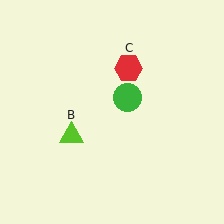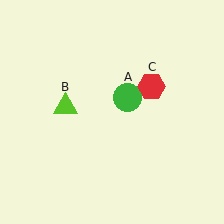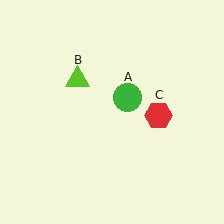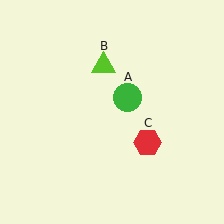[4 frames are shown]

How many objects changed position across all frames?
2 objects changed position: lime triangle (object B), red hexagon (object C).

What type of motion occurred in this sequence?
The lime triangle (object B), red hexagon (object C) rotated clockwise around the center of the scene.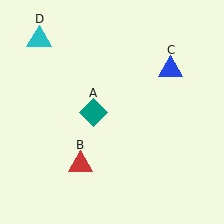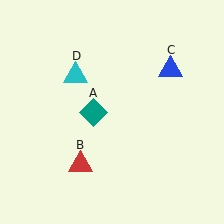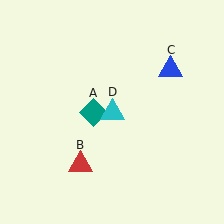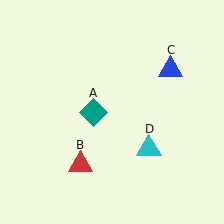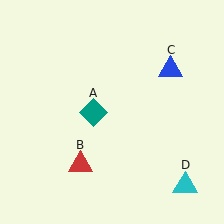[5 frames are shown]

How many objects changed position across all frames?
1 object changed position: cyan triangle (object D).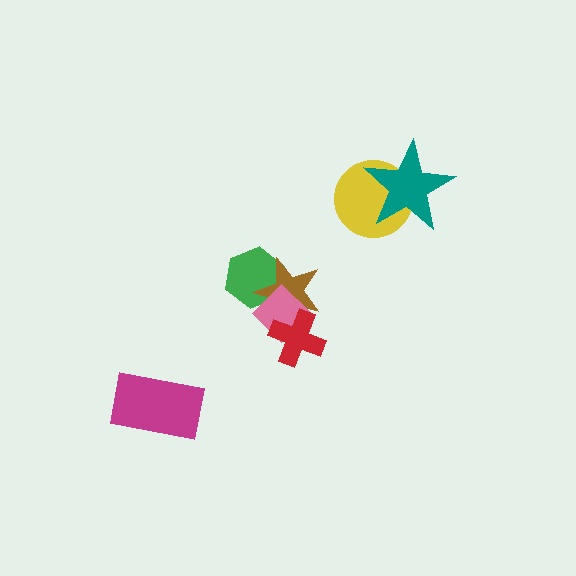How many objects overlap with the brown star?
3 objects overlap with the brown star.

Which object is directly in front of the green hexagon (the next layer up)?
The brown star is directly in front of the green hexagon.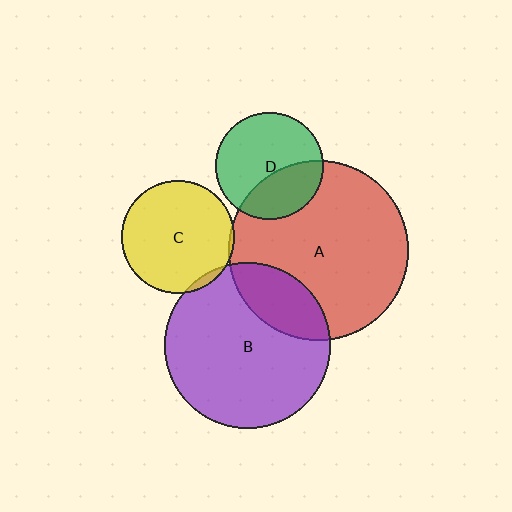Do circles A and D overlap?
Yes.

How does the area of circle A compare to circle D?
Approximately 2.8 times.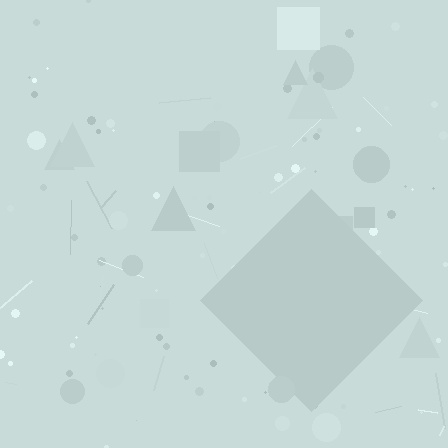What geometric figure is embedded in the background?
A diamond is embedded in the background.